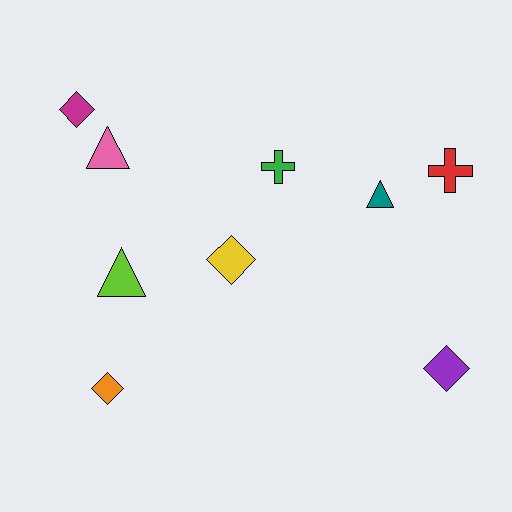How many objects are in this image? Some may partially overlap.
There are 9 objects.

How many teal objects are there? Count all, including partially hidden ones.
There is 1 teal object.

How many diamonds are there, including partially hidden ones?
There are 4 diamonds.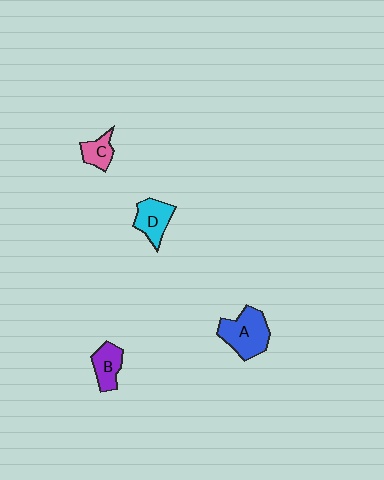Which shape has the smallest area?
Shape C (pink).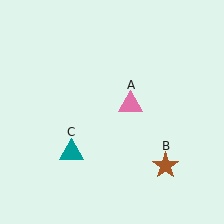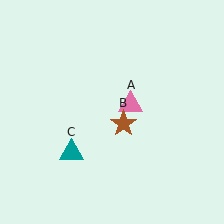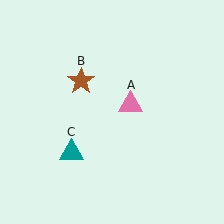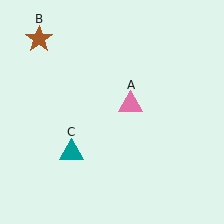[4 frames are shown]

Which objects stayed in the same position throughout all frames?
Pink triangle (object A) and teal triangle (object C) remained stationary.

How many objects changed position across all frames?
1 object changed position: brown star (object B).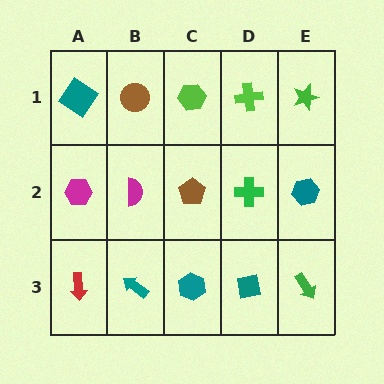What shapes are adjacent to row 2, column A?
A teal diamond (row 1, column A), a red arrow (row 3, column A), a magenta semicircle (row 2, column B).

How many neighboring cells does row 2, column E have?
3.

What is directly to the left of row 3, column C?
A teal arrow.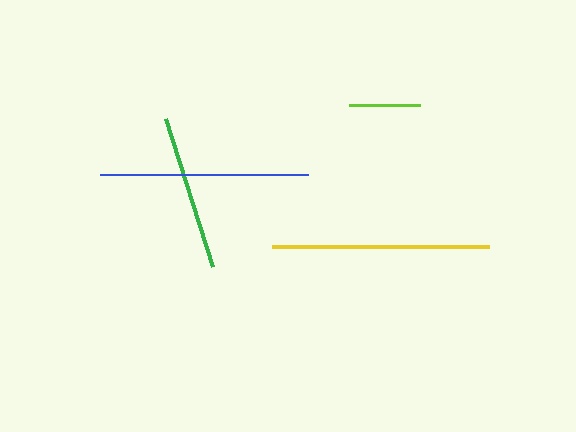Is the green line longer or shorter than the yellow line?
The yellow line is longer than the green line.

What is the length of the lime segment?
The lime segment is approximately 71 pixels long.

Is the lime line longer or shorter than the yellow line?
The yellow line is longer than the lime line.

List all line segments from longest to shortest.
From longest to shortest: yellow, blue, green, lime.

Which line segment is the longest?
The yellow line is the longest at approximately 217 pixels.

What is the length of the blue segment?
The blue segment is approximately 208 pixels long.